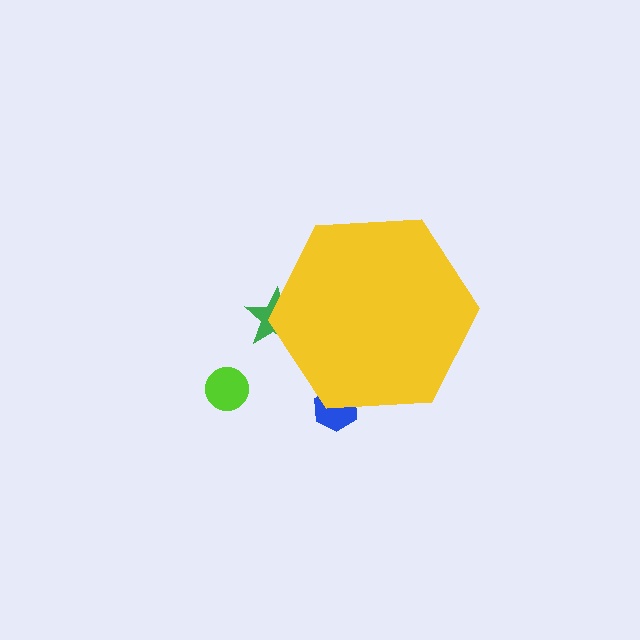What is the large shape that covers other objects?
A yellow hexagon.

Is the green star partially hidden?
Yes, the green star is partially hidden behind the yellow hexagon.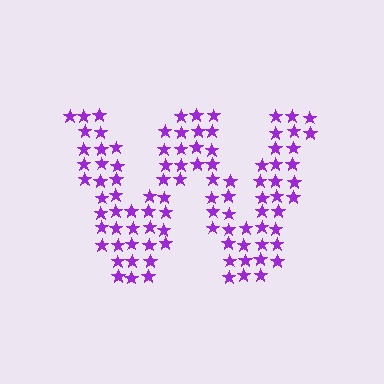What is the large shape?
The large shape is the letter W.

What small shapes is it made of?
It is made of small stars.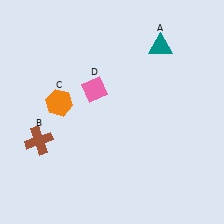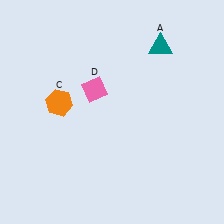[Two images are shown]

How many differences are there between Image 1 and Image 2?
There is 1 difference between the two images.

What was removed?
The brown cross (B) was removed in Image 2.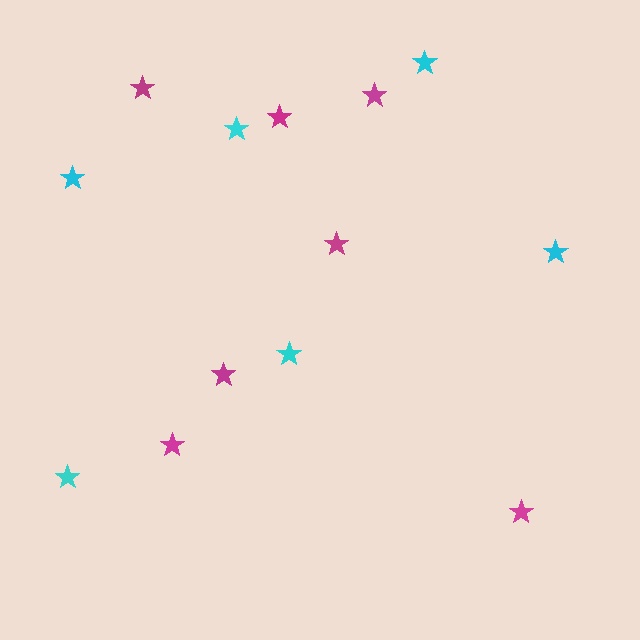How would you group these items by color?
There are 2 groups: one group of cyan stars (6) and one group of magenta stars (7).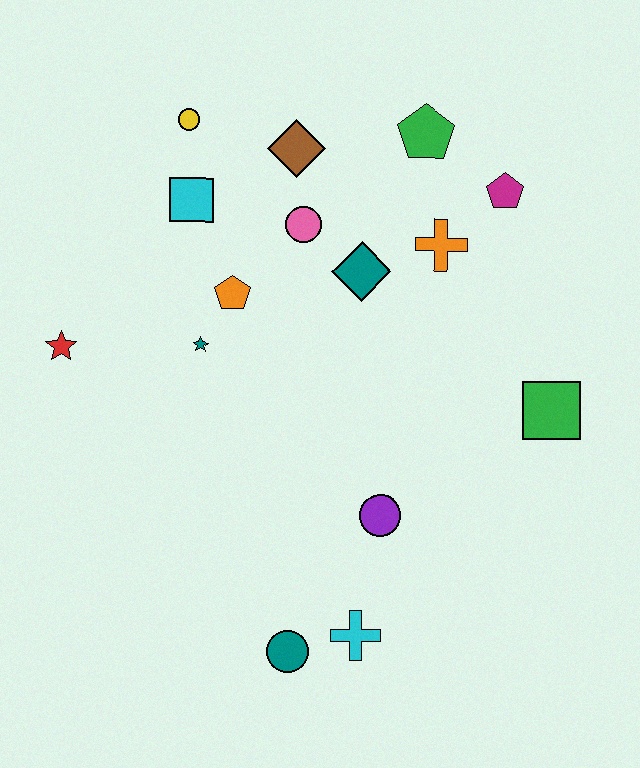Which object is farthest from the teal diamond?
The teal circle is farthest from the teal diamond.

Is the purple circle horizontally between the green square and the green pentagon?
No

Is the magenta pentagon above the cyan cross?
Yes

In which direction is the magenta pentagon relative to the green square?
The magenta pentagon is above the green square.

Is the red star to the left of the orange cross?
Yes